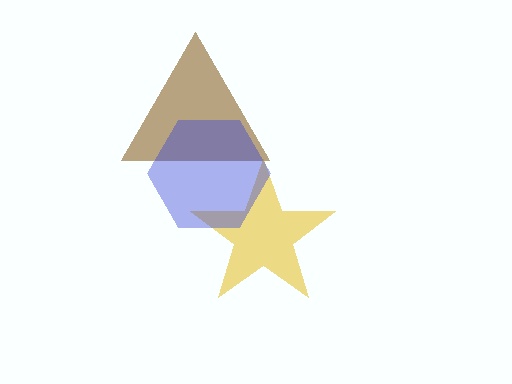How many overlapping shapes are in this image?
There are 3 overlapping shapes in the image.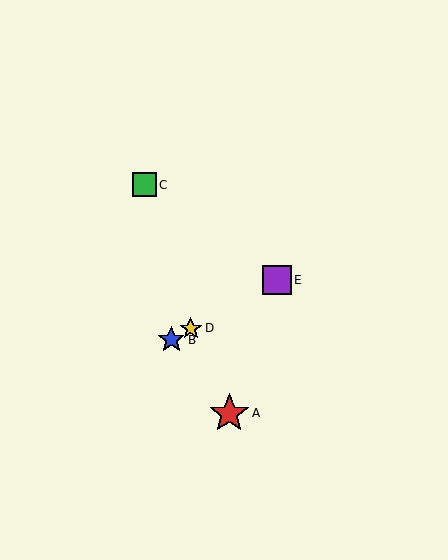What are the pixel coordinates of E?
Object E is at (277, 280).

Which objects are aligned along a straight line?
Objects B, D, E are aligned along a straight line.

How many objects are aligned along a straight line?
3 objects (B, D, E) are aligned along a straight line.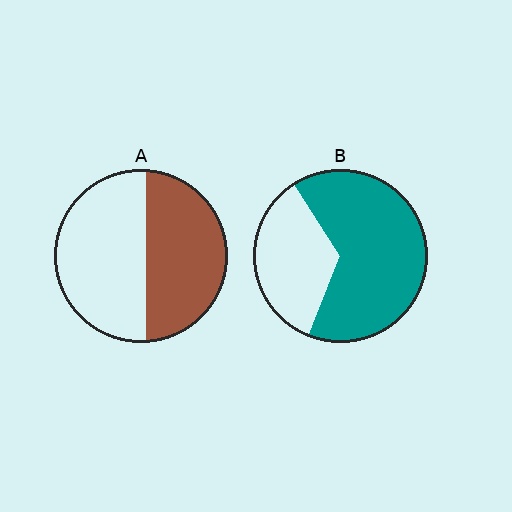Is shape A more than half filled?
Roughly half.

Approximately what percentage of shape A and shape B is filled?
A is approximately 45% and B is approximately 65%.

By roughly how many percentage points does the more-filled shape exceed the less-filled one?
By roughly 20 percentage points (B over A).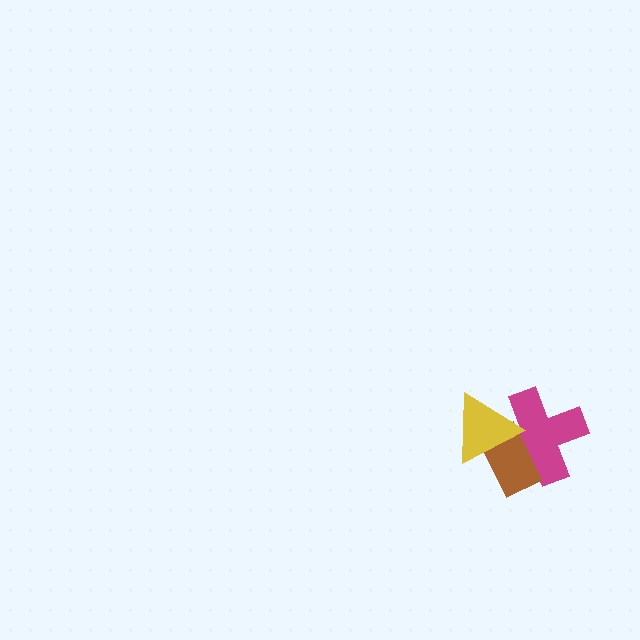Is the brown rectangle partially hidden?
Yes, it is partially covered by another shape.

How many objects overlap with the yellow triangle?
2 objects overlap with the yellow triangle.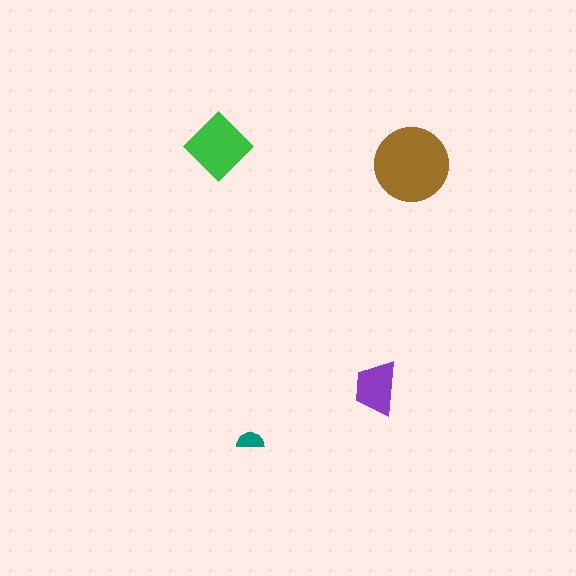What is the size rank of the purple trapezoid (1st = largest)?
3rd.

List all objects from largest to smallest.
The brown circle, the green diamond, the purple trapezoid, the teal semicircle.